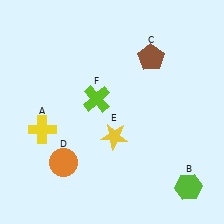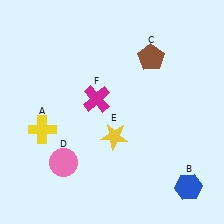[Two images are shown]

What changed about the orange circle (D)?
In Image 1, D is orange. In Image 2, it changed to pink.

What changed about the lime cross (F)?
In Image 1, F is lime. In Image 2, it changed to magenta.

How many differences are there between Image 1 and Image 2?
There are 3 differences between the two images.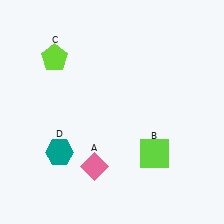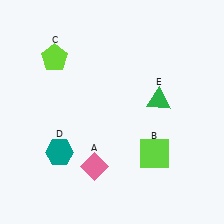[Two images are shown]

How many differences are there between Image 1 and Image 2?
There is 1 difference between the two images.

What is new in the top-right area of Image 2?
A green triangle (E) was added in the top-right area of Image 2.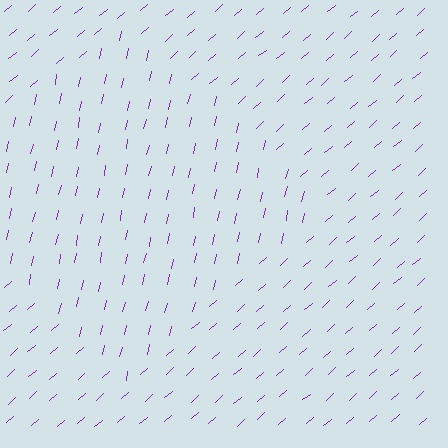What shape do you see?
I see a diamond.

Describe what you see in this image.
The image is filled with small purple line segments. A diamond region in the image has lines oriented differently from the surrounding lines, creating a visible texture boundary.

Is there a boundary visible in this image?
Yes, there is a texture boundary formed by a change in line orientation.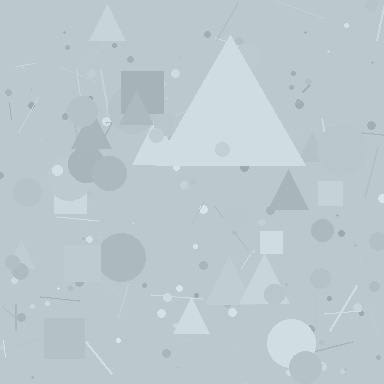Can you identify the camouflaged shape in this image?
The camouflaged shape is a triangle.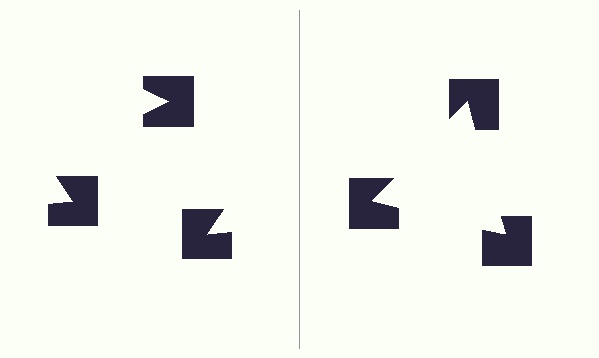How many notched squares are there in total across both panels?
6 — 3 on each side.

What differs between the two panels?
The notched squares are positioned identically on both sides; only the wedge orientations differ. On the right they align to a triangle; on the left they are misaligned.